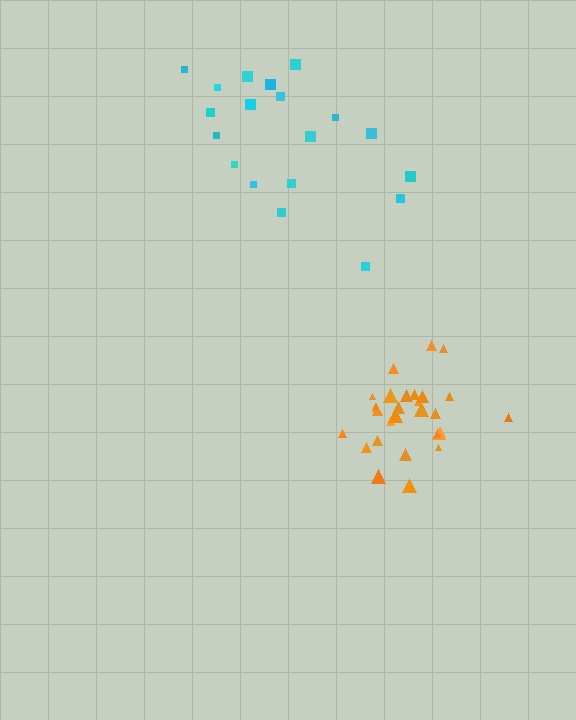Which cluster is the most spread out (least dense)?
Cyan.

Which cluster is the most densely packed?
Orange.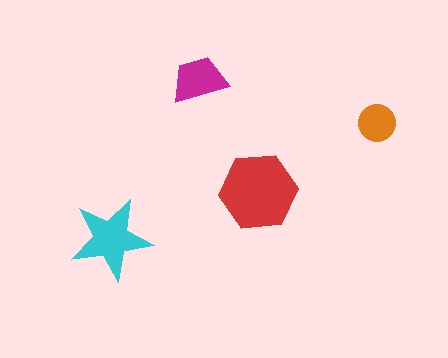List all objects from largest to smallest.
The red hexagon, the cyan star, the magenta trapezoid, the orange circle.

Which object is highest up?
The magenta trapezoid is topmost.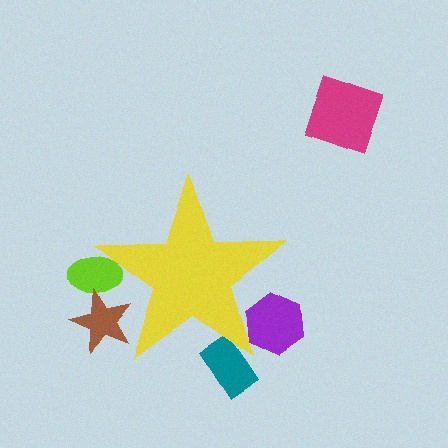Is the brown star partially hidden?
Yes, the brown star is partially hidden behind the yellow star.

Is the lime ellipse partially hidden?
Yes, the lime ellipse is partially hidden behind the yellow star.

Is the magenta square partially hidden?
No, the magenta square is fully visible.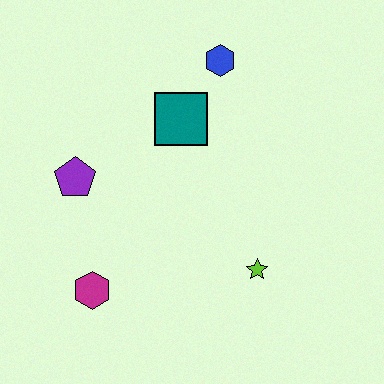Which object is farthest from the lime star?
The blue hexagon is farthest from the lime star.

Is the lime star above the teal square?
No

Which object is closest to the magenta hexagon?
The purple pentagon is closest to the magenta hexagon.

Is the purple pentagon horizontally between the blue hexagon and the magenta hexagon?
No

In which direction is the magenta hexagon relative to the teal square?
The magenta hexagon is below the teal square.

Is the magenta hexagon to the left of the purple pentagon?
No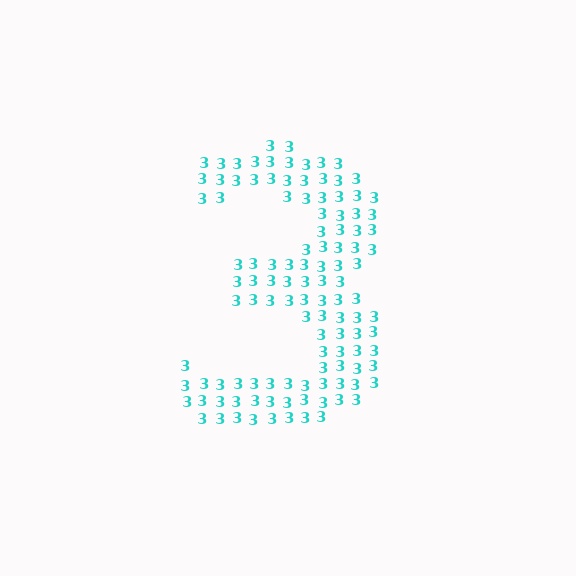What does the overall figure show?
The overall figure shows the digit 3.